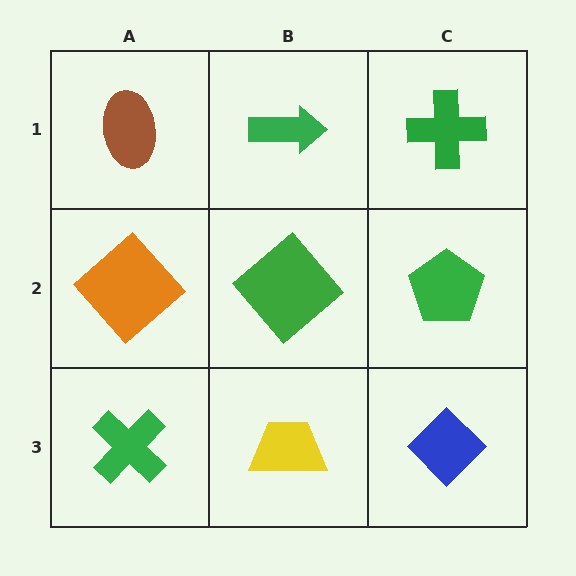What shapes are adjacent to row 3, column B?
A green diamond (row 2, column B), a green cross (row 3, column A), a blue diamond (row 3, column C).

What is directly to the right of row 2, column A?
A green diamond.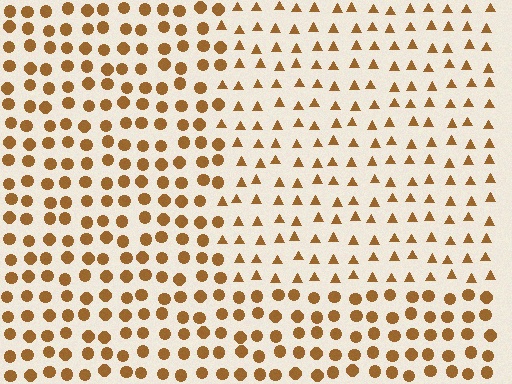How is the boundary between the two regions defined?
The boundary is defined by a change in element shape: triangles inside vs. circles outside. All elements share the same color and spacing.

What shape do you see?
I see a rectangle.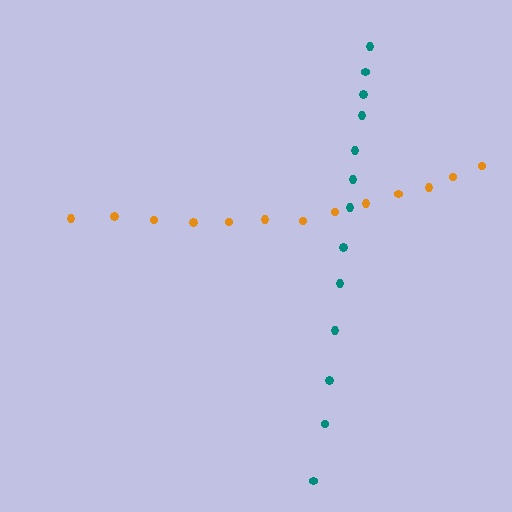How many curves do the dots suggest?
There are 2 distinct paths.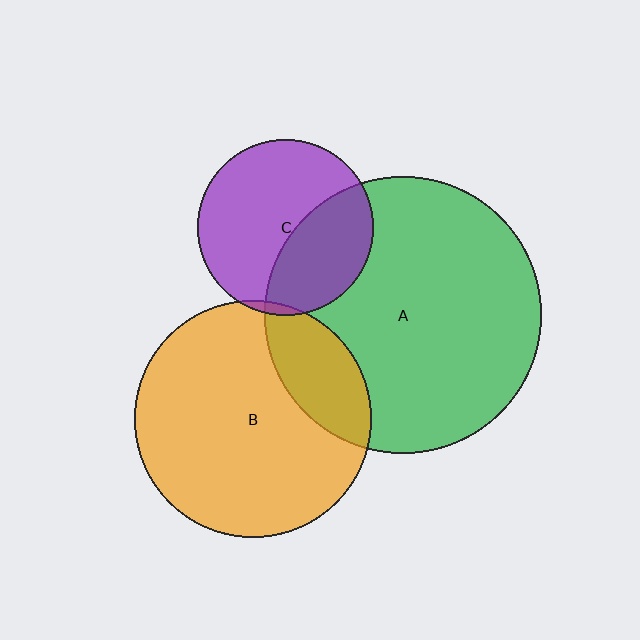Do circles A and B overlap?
Yes.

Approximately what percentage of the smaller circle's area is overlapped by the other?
Approximately 20%.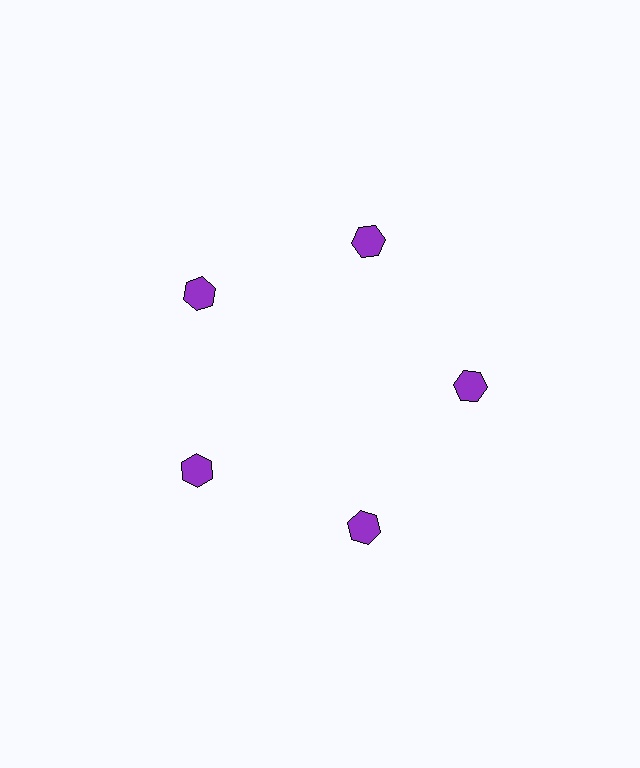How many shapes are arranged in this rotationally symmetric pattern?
There are 5 shapes, arranged in 5 groups of 1.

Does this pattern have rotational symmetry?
Yes, this pattern has 5-fold rotational symmetry. It looks the same after rotating 72 degrees around the center.